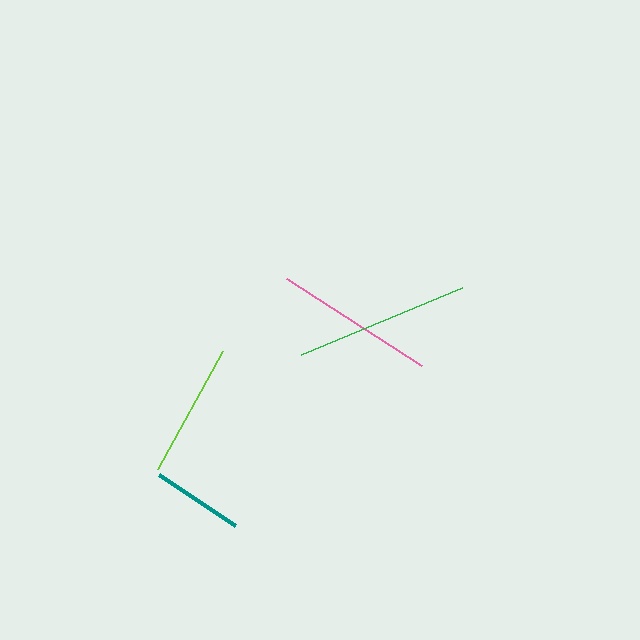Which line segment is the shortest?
The teal line is the shortest at approximately 92 pixels.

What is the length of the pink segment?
The pink segment is approximately 160 pixels long.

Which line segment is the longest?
The green line is the longest at approximately 174 pixels.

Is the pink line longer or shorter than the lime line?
The pink line is longer than the lime line.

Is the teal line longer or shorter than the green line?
The green line is longer than the teal line.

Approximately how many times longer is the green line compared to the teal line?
The green line is approximately 1.9 times the length of the teal line.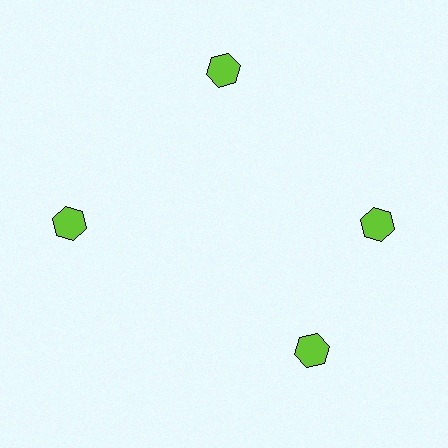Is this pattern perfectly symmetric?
No. The 4 lime hexagons are arranged in a ring, but one element near the 6 o'clock position is rotated out of alignment along the ring, breaking the 4-fold rotational symmetry.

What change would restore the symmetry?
The symmetry would be restored by rotating it back into even spacing with its neighbors so that all 4 hexagons sit at equal angles and equal distance from the center.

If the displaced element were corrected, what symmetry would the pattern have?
It would have 4-fold rotational symmetry — the pattern would map onto itself every 90 degrees.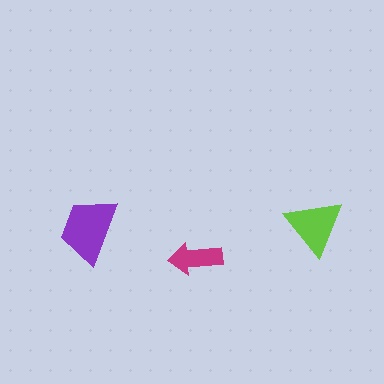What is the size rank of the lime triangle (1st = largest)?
2nd.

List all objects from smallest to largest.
The magenta arrow, the lime triangle, the purple trapezoid.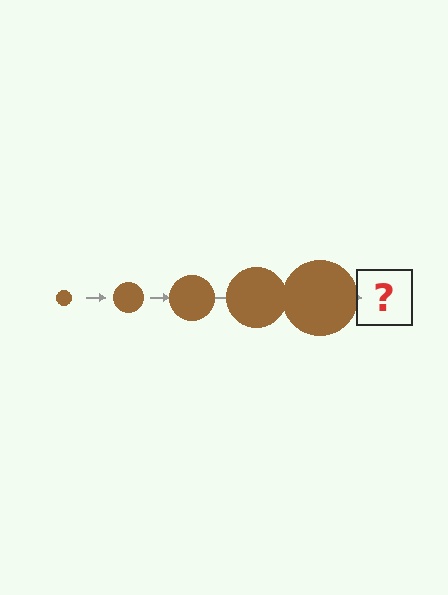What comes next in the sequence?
The next element should be a brown circle, larger than the previous one.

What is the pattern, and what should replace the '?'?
The pattern is that the circle gets progressively larger each step. The '?' should be a brown circle, larger than the previous one.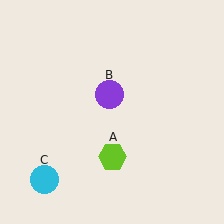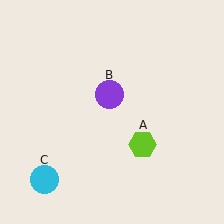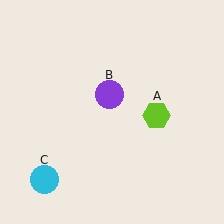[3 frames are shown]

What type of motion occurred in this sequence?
The lime hexagon (object A) rotated counterclockwise around the center of the scene.